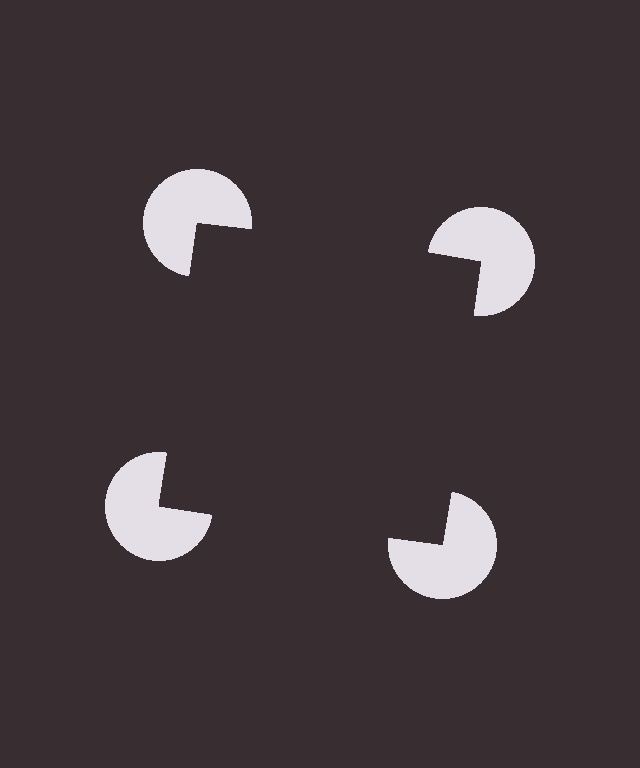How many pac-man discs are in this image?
There are 4 — one at each vertex of the illusory square.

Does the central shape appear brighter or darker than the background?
It typically appears slightly darker than the background, even though no actual brightness change is drawn.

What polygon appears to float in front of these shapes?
An illusory square — its edges are inferred from the aligned wedge cuts in the pac-man discs, not physically drawn.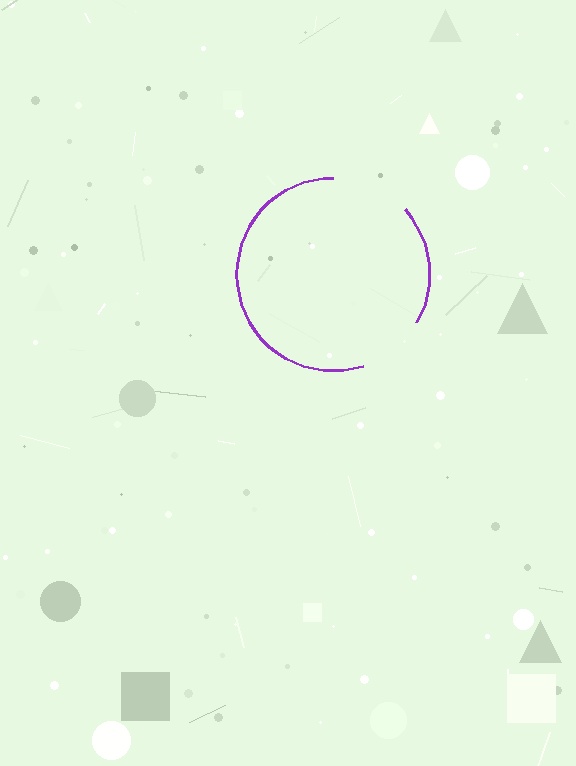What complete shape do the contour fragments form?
The contour fragments form a circle.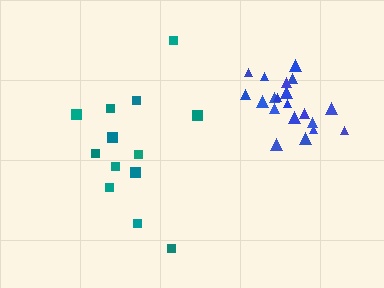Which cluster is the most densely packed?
Blue.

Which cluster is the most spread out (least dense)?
Teal.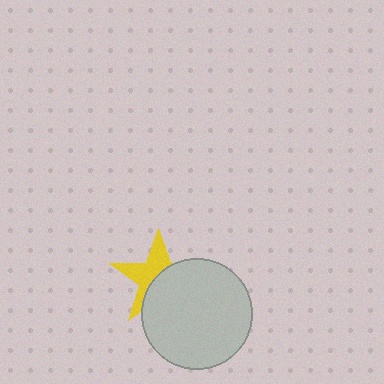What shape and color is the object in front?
The object in front is a light gray circle.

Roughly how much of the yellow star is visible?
About half of it is visible (roughly 48%).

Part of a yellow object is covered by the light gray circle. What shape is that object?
It is a star.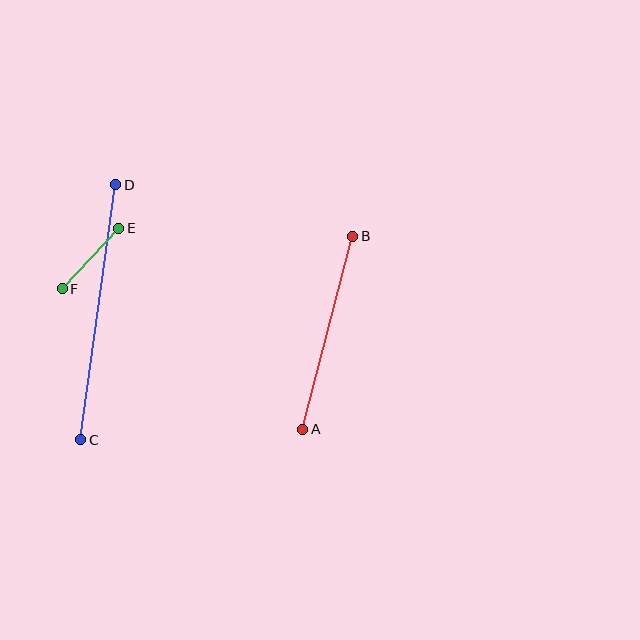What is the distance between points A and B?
The distance is approximately 199 pixels.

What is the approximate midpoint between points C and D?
The midpoint is at approximately (98, 312) pixels.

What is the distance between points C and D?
The distance is approximately 258 pixels.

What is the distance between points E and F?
The distance is approximately 83 pixels.